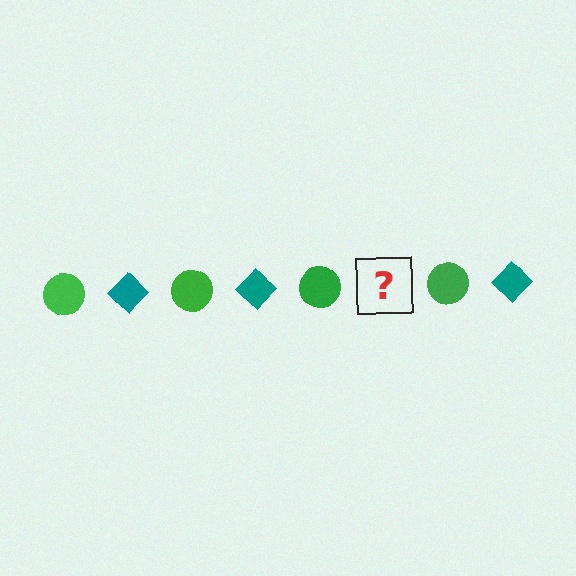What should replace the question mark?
The question mark should be replaced with a teal diamond.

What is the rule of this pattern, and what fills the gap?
The rule is that the pattern alternates between green circle and teal diamond. The gap should be filled with a teal diamond.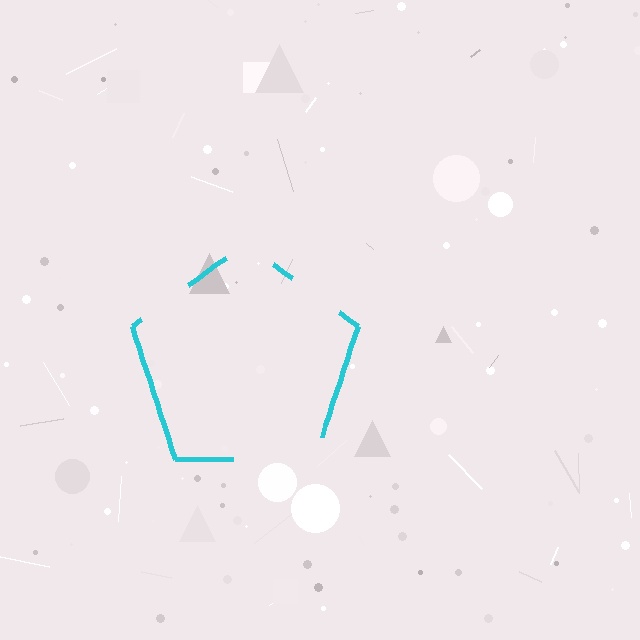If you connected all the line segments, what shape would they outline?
They would outline a pentagon.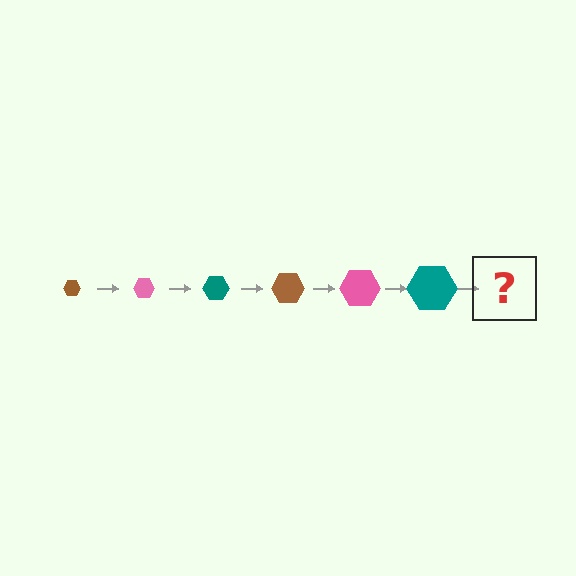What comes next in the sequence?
The next element should be a brown hexagon, larger than the previous one.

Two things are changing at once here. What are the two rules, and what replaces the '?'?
The two rules are that the hexagon grows larger each step and the color cycles through brown, pink, and teal. The '?' should be a brown hexagon, larger than the previous one.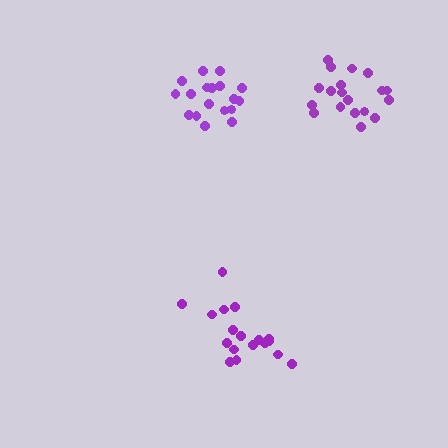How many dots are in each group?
Group 1: 18 dots, Group 2: 18 dots, Group 3: 19 dots (55 total).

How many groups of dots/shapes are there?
There are 3 groups.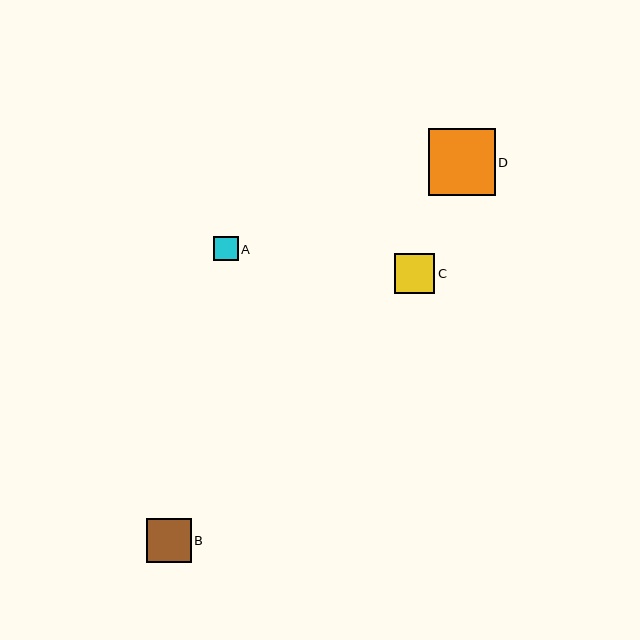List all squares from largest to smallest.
From largest to smallest: D, B, C, A.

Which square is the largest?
Square D is the largest with a size of approximately 67 pixels.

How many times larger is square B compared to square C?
Square B is approximately 1.1 times the size of square C.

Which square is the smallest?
Square A is the smallest with a size of approximately 24 pixels.